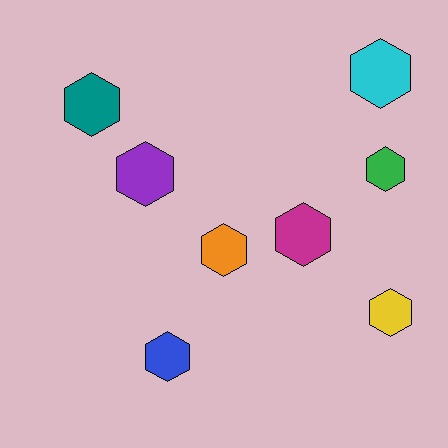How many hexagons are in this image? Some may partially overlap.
There are 8 hexagons.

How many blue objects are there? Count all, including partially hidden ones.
There is 1 blue object.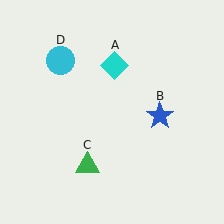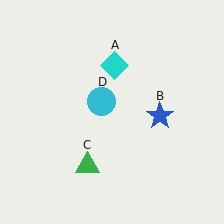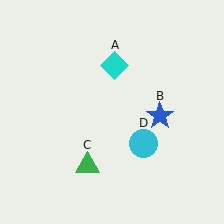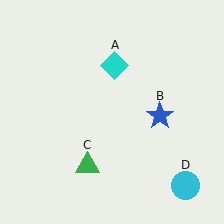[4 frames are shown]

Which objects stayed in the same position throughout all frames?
Cyan diamond (object A) and blue star (object B) and green triangle (object C) remained stationary.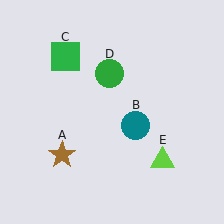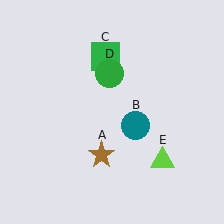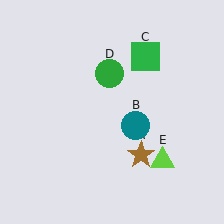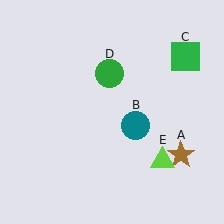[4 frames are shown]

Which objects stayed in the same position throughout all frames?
Teal circle (object B) and green circle (object D) and lime triangle (object E) remained stationary.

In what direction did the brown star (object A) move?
The brown star (object A) moved right.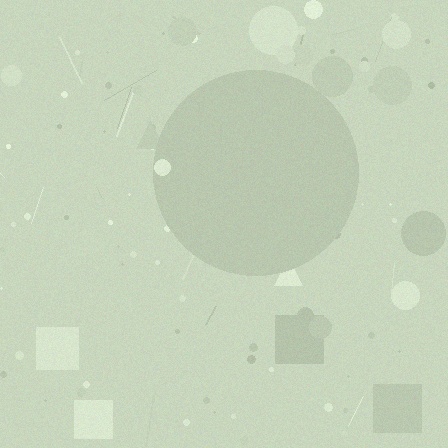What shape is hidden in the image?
A circle is hidden in the image.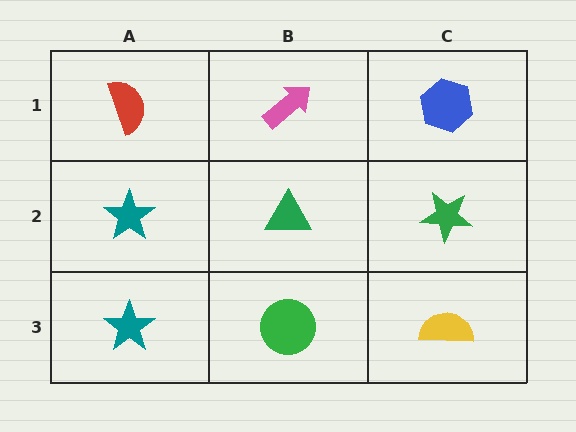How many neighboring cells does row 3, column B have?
3.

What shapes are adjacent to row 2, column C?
A blue hexagon (row 1, column C), a yellow semicircle (row 3, column C), a green triangle (row 2, column B).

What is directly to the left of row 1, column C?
A pink arrow.